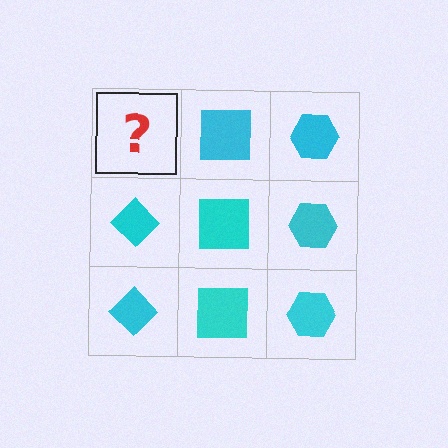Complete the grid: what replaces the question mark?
The question mark should be replaced with a cyan diamond.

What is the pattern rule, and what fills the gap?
The rule is that each column has a consistent shape. The gap should be filled with a cyan diamond.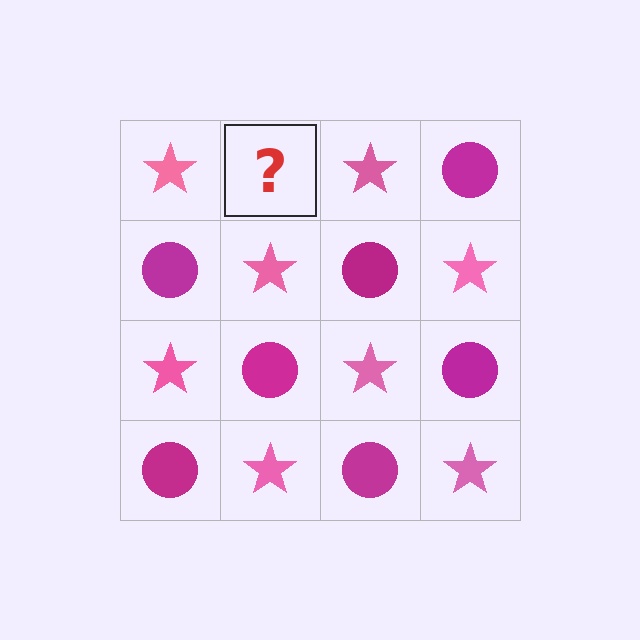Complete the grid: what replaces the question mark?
The question mark should be replaced with a magenta circle.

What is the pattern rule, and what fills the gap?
The rule is that it alternates pink star and magenta circle in a checkerboard pattern. The gap should be filled with a magenta circle.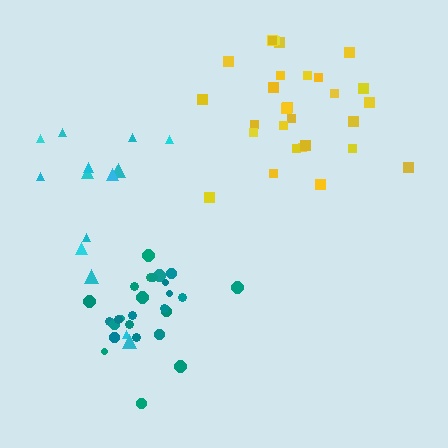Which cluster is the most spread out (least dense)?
Cyan.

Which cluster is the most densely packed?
Teal.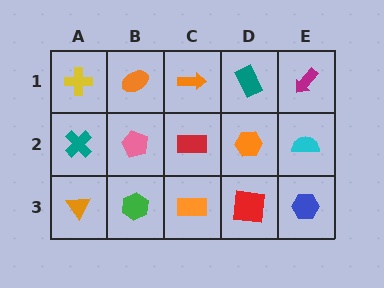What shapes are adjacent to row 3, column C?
A red rectangle (row 2, column C), a green hexagon (row 3, column B), a red square (row 3, column D).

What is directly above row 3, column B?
A pink pentagon.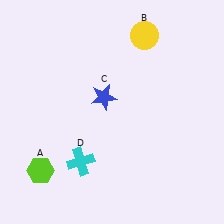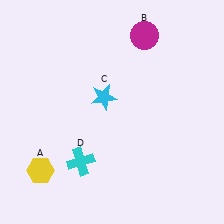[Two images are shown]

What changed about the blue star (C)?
In Image 1, C is blue. In Image 2, it changed to cyan.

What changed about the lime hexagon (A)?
In Image 1, A is lime. In Image 2, it changed to yellow.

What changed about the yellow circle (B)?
In Image 1, B is yellow. In Image 2, it changed to magenta.